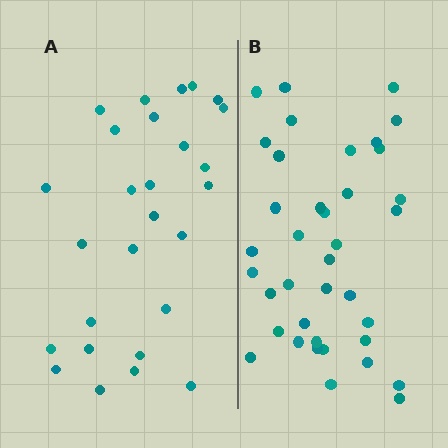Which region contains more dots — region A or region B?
Region B (the right region) has more dots.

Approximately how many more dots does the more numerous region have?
Region B has roughly 12 or so more dots than region A.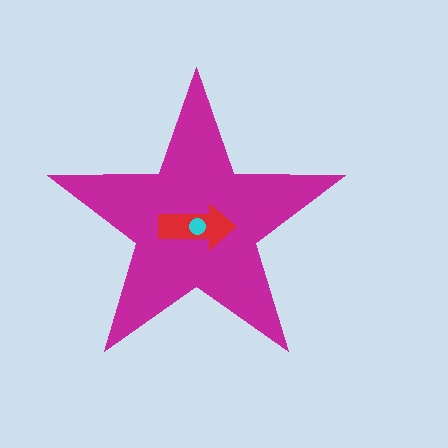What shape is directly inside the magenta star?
The red arrow.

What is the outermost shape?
The magenta star.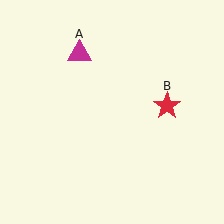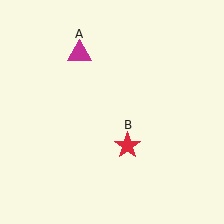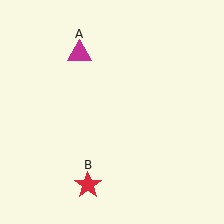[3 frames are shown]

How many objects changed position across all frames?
1 object changed position: red star (object B).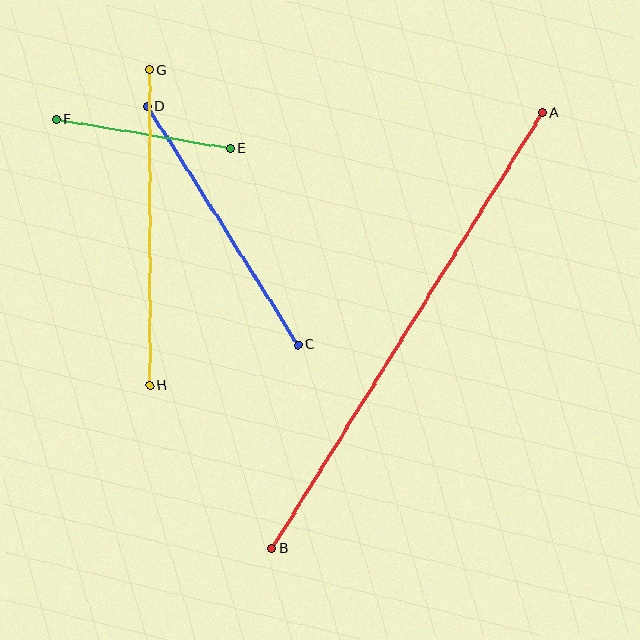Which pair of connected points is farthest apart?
Points A and B are farthest apart.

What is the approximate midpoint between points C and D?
The midpoint is at approximately (222, 225) pixels.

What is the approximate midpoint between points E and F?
The midpoint is at approximately (144, 134) pixels.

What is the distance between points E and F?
The distance is approximately 176 pixels.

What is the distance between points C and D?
The distance is approximately 282 pixels.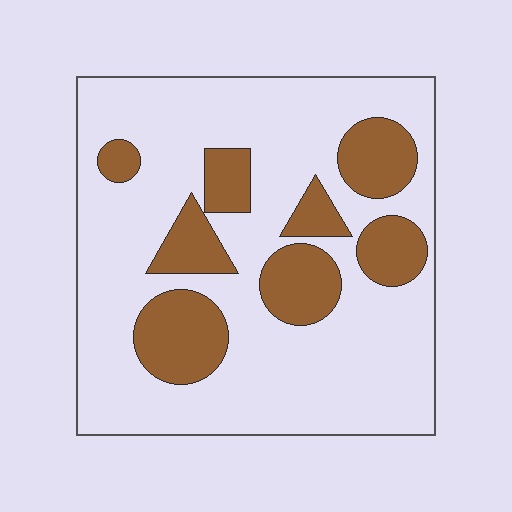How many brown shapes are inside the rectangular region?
8.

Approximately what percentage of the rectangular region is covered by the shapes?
Approximately 25%.